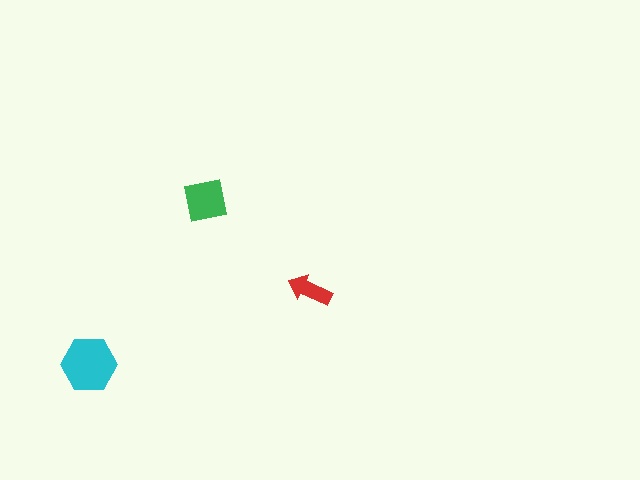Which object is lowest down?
The cyan hexagon is bottommost.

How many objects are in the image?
There are 3 objects in the image.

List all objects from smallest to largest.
The red arrow, the green square, the cyan hexagon.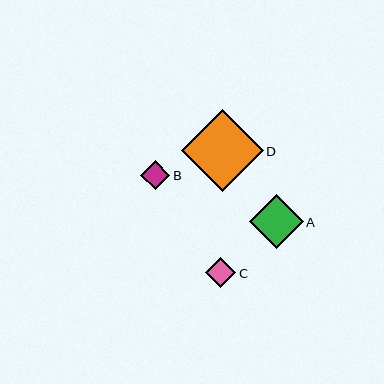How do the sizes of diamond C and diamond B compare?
Diamond C and diamond B are approximately the same size.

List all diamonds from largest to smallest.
From largest to smallest: D, A, C, B.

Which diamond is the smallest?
Diamond B is the smallest with a size of approximately 29 pixels.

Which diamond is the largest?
Diamond D is the largest with a size of approximately 82 pixels.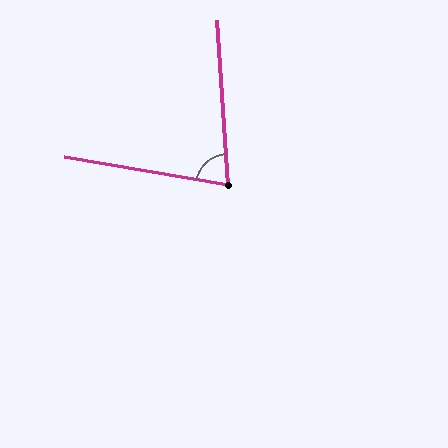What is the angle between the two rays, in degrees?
Approximately 76 degrees.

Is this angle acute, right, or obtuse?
It is acute.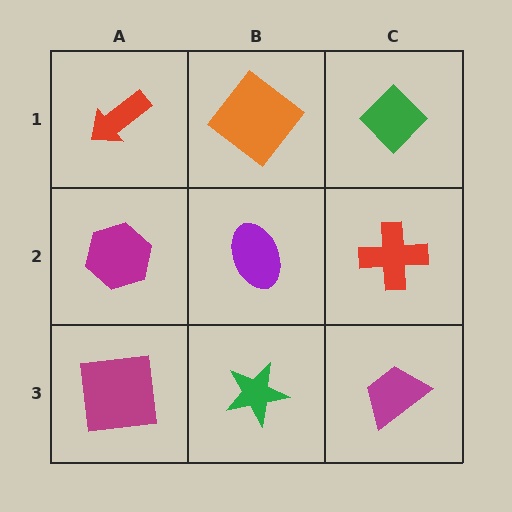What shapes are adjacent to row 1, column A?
A magenta hexagon (row 2, column A), an orange diamond (row 1, column B).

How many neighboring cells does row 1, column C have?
2.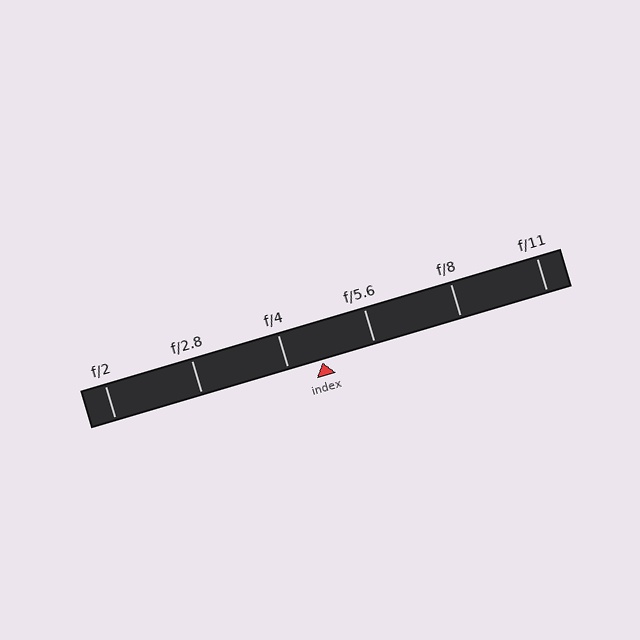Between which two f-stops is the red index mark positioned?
The index mark is between f/4 and f/5.6.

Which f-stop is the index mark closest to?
The index mark is closest to f/4.